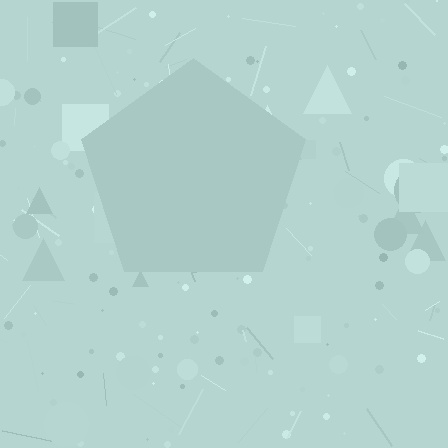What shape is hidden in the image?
A pentagon is hidden in the image.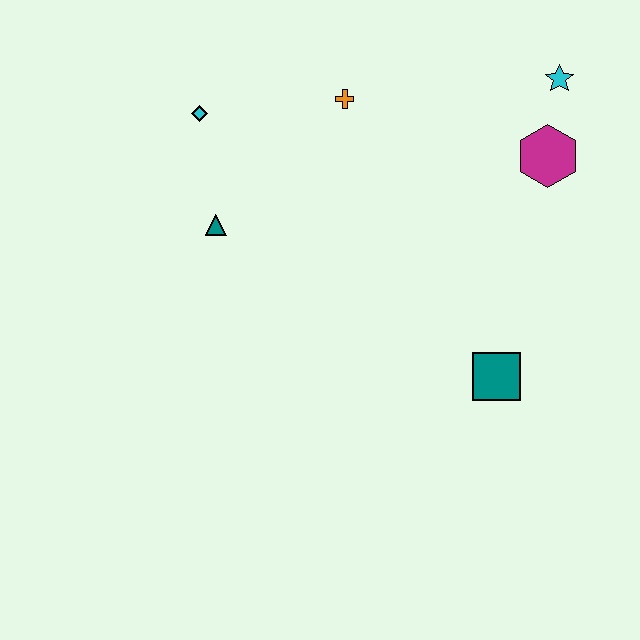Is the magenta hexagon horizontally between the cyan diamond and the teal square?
No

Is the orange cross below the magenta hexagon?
No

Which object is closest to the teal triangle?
The cyan diamond is closest to the teal triangle.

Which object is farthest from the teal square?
The cyan diamond is farthest from the teal square.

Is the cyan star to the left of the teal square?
No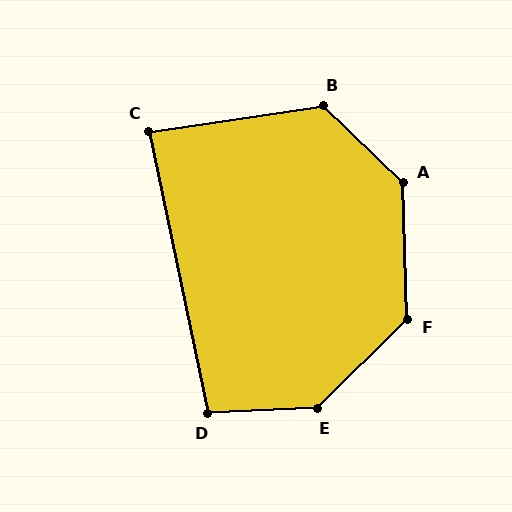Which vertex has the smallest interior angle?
C, at approximately 87 degrees.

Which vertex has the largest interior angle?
E, at approximately 138 degrees.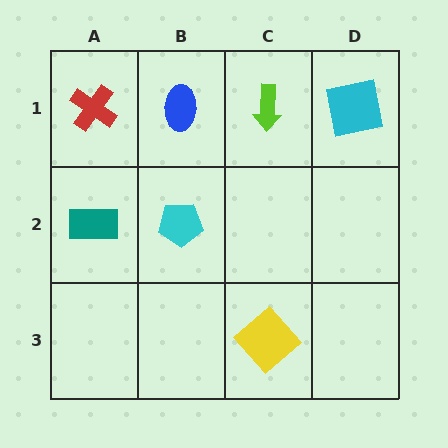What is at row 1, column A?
A red cross.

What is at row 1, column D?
A cyan square.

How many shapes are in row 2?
2 shapes.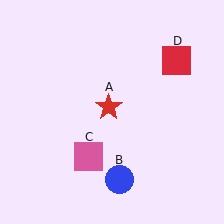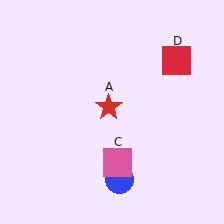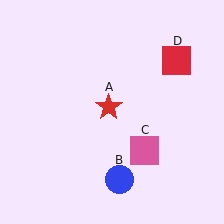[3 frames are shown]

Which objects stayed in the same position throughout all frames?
Red star (object A) and blue circle (object B) and red square (object D) remained stationary.